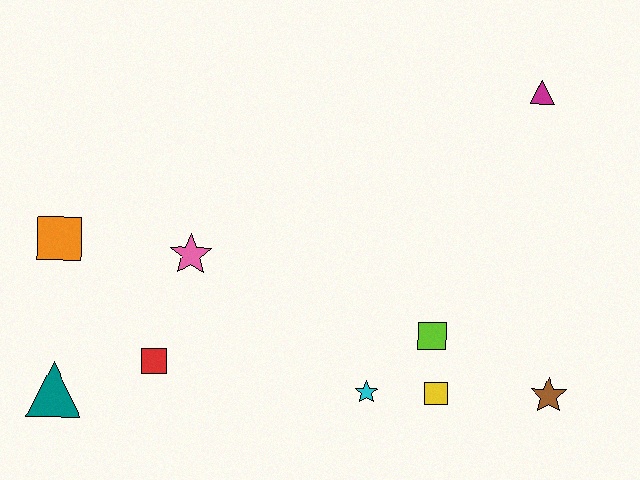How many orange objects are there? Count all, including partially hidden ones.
There is 1 orange object.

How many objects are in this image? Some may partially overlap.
There are 9 objects.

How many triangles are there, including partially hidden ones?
There are 2 triangles.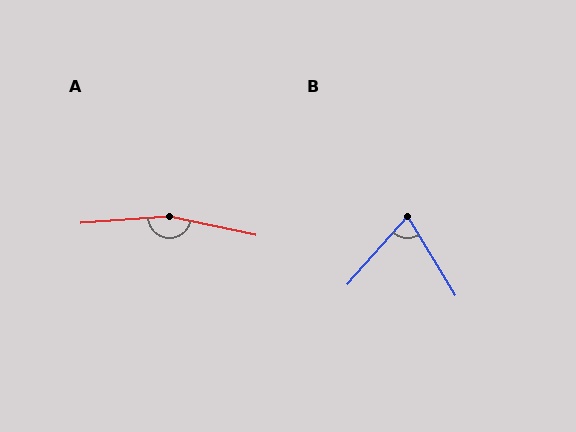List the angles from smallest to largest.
B (73°), A (164°).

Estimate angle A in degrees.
Approximately 164 degrees.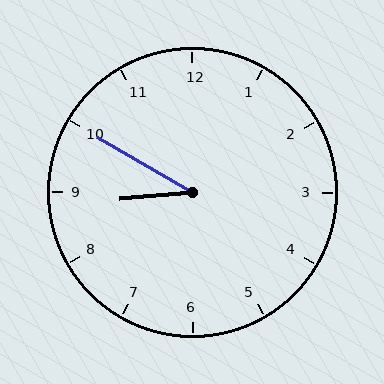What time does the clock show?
8:50.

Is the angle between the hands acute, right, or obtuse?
It is acute.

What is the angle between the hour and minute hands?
Approximately 35 degrees.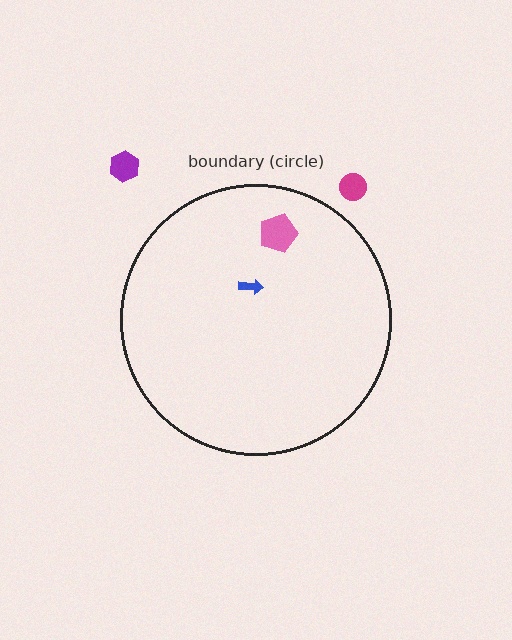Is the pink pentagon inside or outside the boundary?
Inside.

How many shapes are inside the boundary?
2 inside, 2 outside.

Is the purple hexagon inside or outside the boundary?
Outside.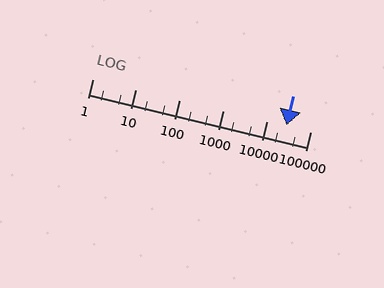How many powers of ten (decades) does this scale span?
The scale spans 5 decades, from 1 to 100000.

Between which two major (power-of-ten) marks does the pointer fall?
The pointer is between 10000 and 100000.